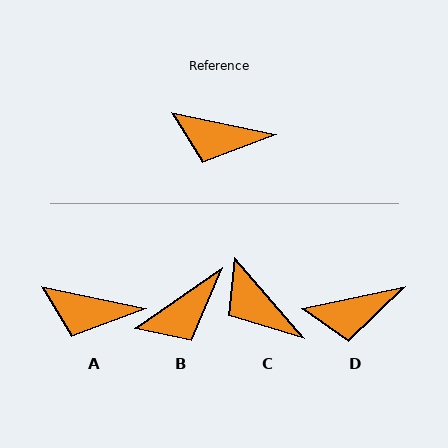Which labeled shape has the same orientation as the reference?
A.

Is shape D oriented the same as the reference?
No, it is off by about 24 degrees.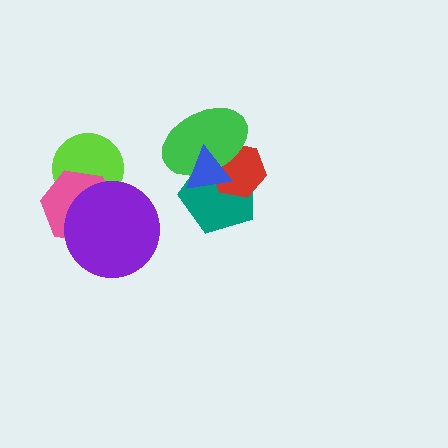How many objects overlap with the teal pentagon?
3 objects overlap with the teal pentagon.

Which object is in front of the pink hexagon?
The purple circle is in front of the pink hexagon.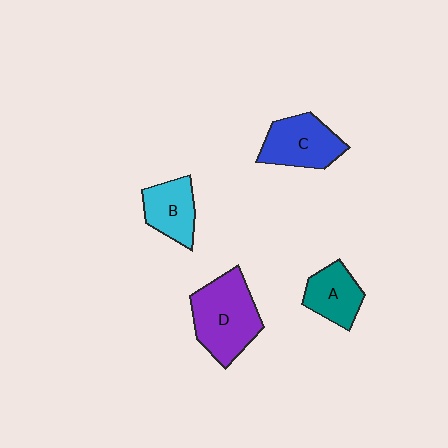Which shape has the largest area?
Shape D (purple).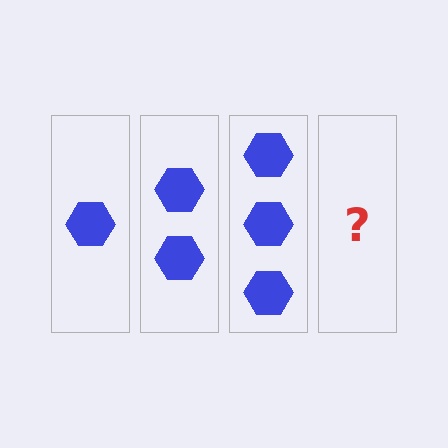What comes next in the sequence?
The next element should be 4 hexagons.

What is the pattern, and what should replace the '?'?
The pattern is that each step adds one more hexagon. The '?' should be 4 hexagons.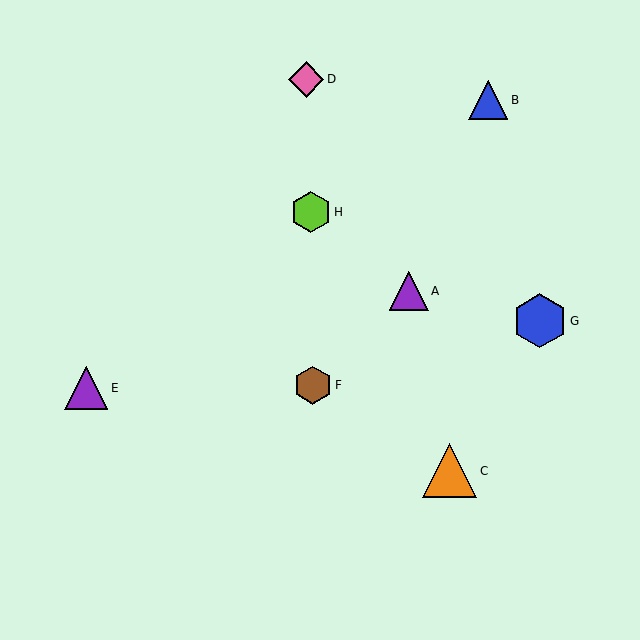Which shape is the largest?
The blue hexagon (labeled G) is the largest.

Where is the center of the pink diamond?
The center of the pink diamond is at (306, 79).